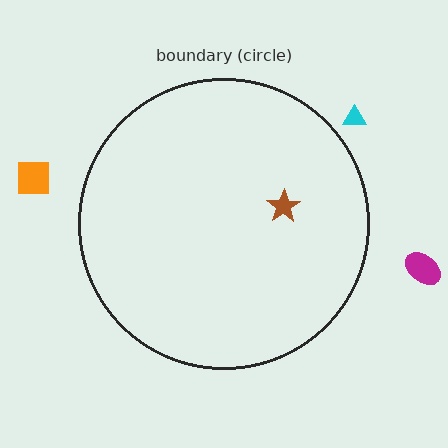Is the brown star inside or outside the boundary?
Inside.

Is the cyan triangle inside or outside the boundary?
Outside.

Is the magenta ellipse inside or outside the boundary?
Outside.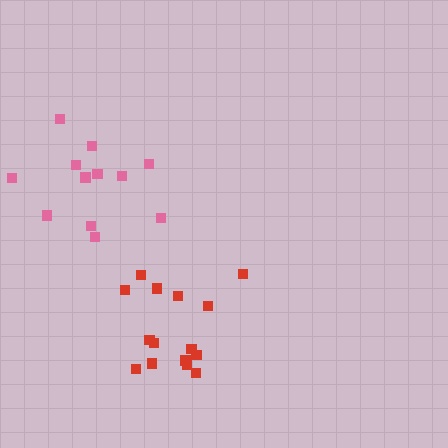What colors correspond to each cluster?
The clusters are colored: pink, red.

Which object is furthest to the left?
The pink cluster is leftmost.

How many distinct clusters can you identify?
There are 2 distinct clusters.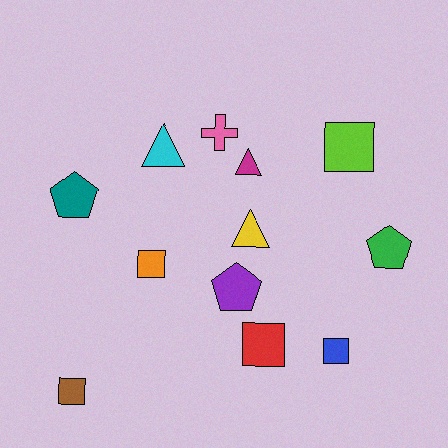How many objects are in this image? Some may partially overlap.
There are 12 objects.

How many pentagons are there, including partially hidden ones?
There are 3 pentagons.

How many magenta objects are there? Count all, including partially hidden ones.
There is 1 magenta object.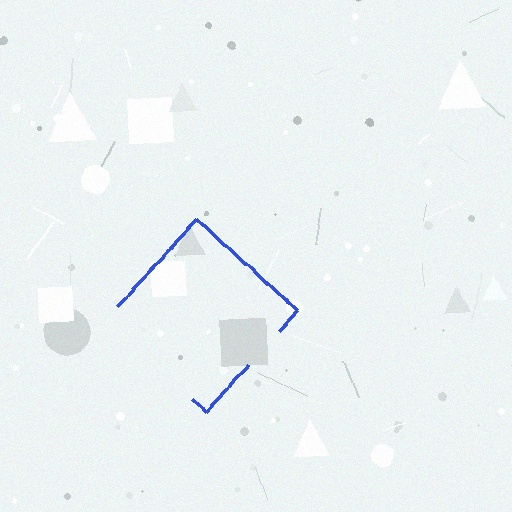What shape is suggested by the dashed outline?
The dashed outline suggests a diamond.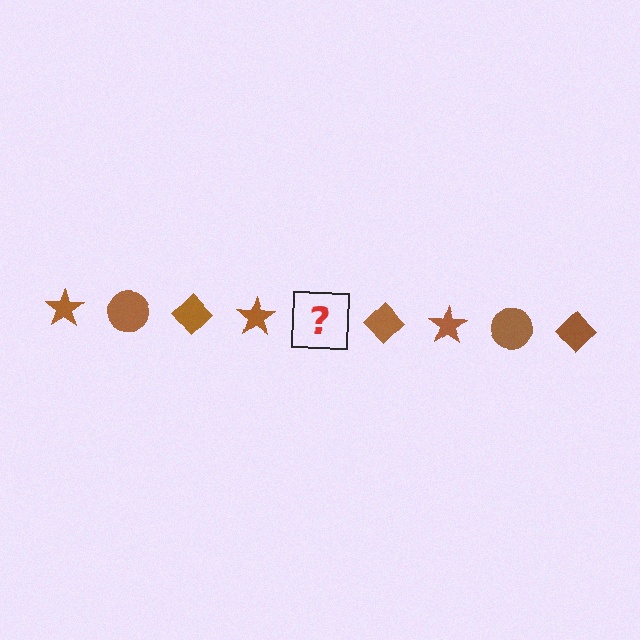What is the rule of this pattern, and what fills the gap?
The rule is that the pattern cycles through star, circle, diamond shapes in brown. The gap should be filled with a brown circle.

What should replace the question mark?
The question mark should be replaced with a brown circle.